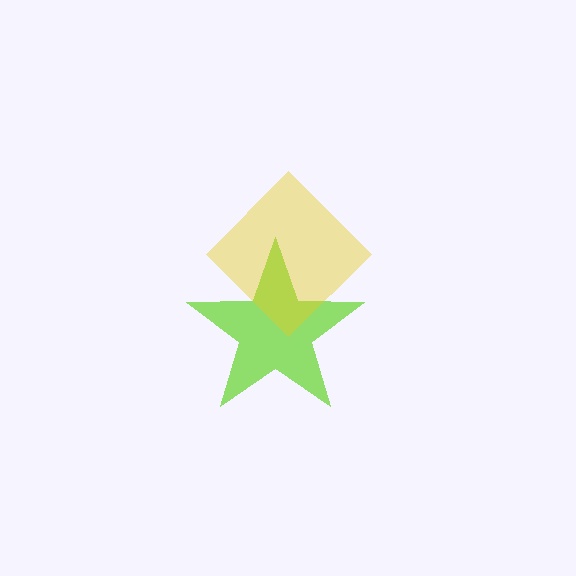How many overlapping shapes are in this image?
There are 2 overlapping shapes in the image.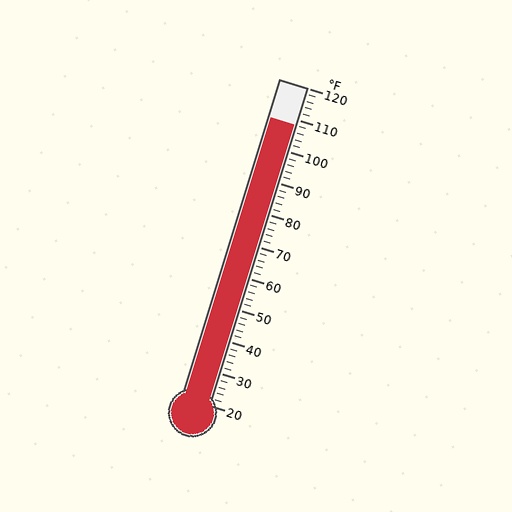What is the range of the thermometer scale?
The thermometer scale ranges from 20°F to 120°F.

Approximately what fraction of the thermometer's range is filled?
The thermometer is filled to approximately 90% of its range.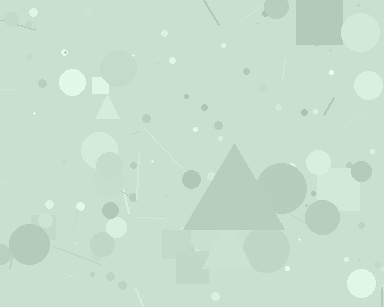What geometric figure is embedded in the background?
A triangle is embedded in the background.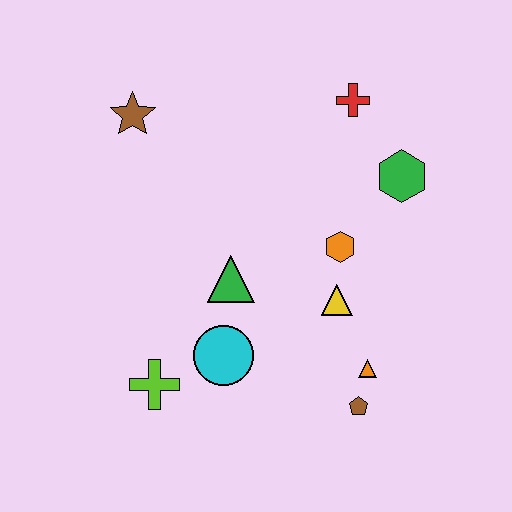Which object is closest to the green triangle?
The cyan circle is closest to the green triangle.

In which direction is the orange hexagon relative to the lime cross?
The orange hexagon is to the right of the lime cross.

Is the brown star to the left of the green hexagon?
Yes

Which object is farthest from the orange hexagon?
The brown star is farthest from the orange hexagon.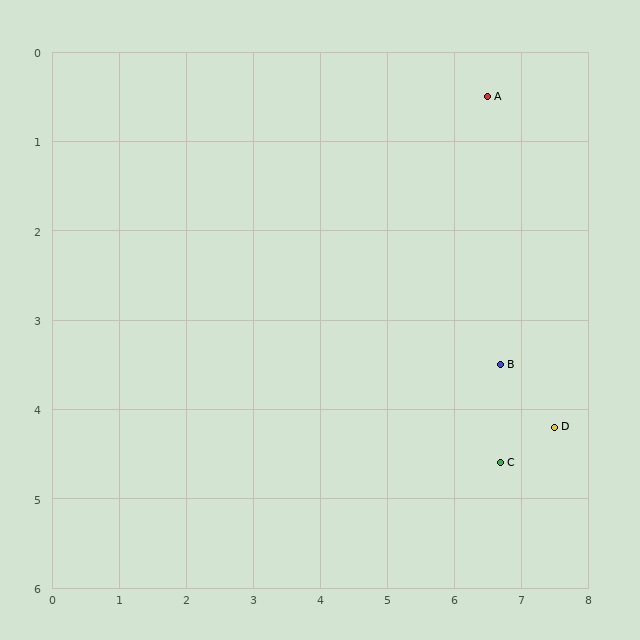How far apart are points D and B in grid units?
Points D and B are about 1.1 grid units apart.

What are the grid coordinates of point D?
Point D is at approximately (7.5, 4.2).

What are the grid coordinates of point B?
Point B is at approximately (6.7, 3.5).